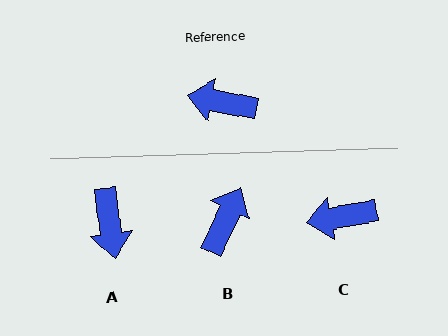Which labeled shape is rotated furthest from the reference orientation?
A, about 109 degrees away.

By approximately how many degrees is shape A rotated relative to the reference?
Approximately 109 degrees counter-clockwise.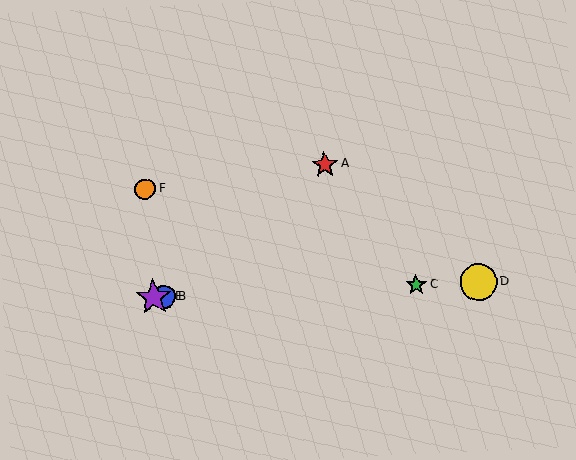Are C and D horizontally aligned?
Yes, both are at y≈285.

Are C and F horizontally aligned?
No, C is at y≈285 and F is at y≈189.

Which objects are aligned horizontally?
Objects B, C, D, E are aligned horizontally.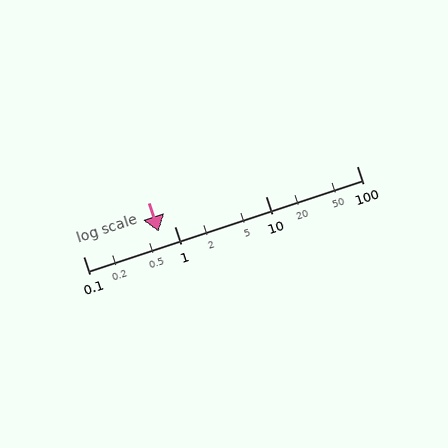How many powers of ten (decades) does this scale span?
The scale spans 3 decades, from 0.1 to 100.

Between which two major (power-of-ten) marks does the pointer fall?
The pointer is between 0.1 and 1.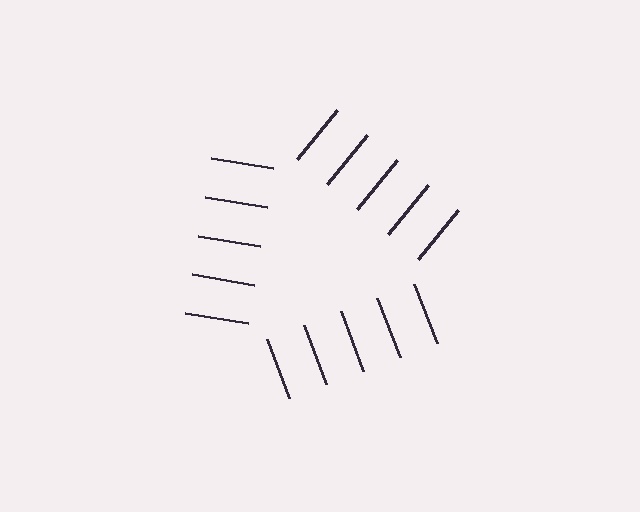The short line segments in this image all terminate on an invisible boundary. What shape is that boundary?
An illusory triangle — the line segments terminate on its edges but no continuous stroke is drawn.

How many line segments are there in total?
15 — 5 along each of the 3 edges.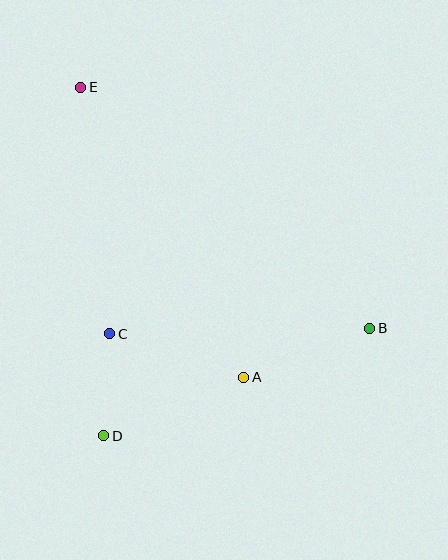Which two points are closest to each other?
Points C and D are closest to each other.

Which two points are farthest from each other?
Points B and E are farthest from each other.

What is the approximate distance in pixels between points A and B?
The distance between A and B is approximately 135 pixels.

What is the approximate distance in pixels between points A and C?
The distance between A and C is approximately 141 pixels.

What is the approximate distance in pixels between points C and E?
The distance between C and E is approximately 249 pixels.